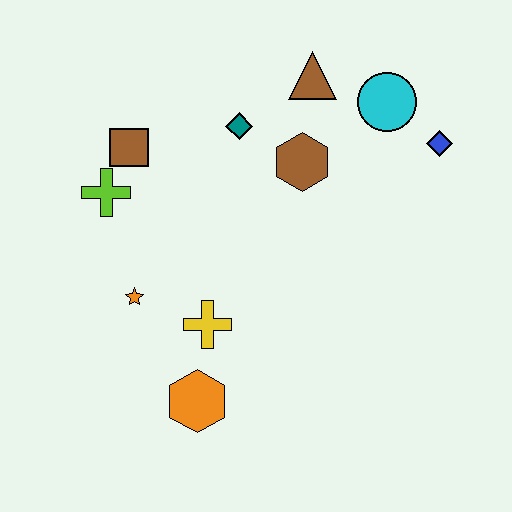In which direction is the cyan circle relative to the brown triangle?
The cyan circle is to the right of the brown triangle.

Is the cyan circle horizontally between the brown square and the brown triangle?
No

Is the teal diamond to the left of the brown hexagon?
Yes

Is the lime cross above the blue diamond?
No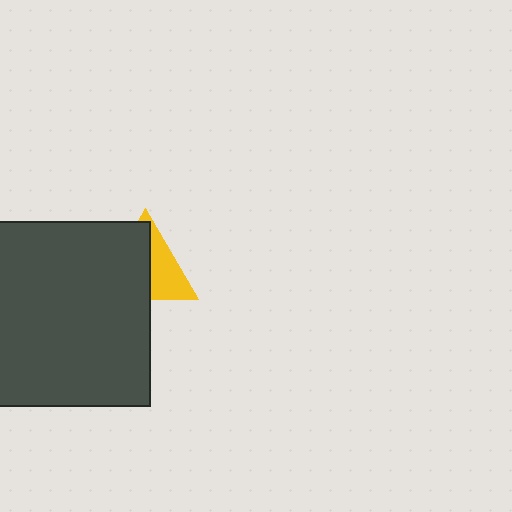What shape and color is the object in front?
The object in front is a dark gray square.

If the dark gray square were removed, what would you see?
You would see the complete yellow triangle.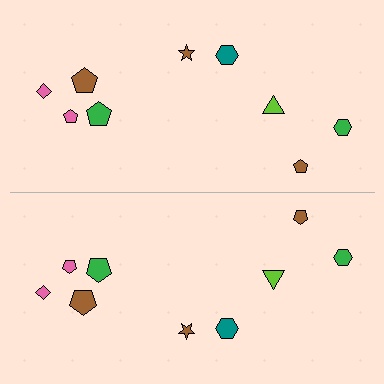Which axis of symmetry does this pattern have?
The pattern has a horizontal axis of symmetry running through the center of the image.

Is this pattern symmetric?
Yes, this pattern has bilateral (reflection) symmetry.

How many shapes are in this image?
There are 18 shapes in this image.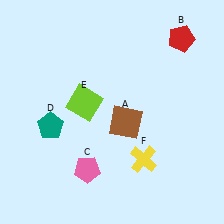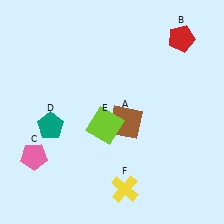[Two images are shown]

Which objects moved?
The objects that moved are: the pink pentagon (C), the lime square (E), the yellow cross (F).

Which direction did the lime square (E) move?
The lime square (E) moved down.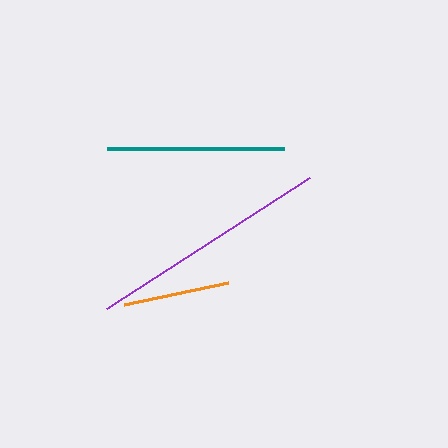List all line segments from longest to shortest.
From longest to shortest: purple, teal, orange.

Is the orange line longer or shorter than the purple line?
The purple line is longer than the orange line.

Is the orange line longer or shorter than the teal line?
The teal line is longer than the orange line.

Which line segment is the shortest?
The orange line is the shortest at approximately 106 pixels.